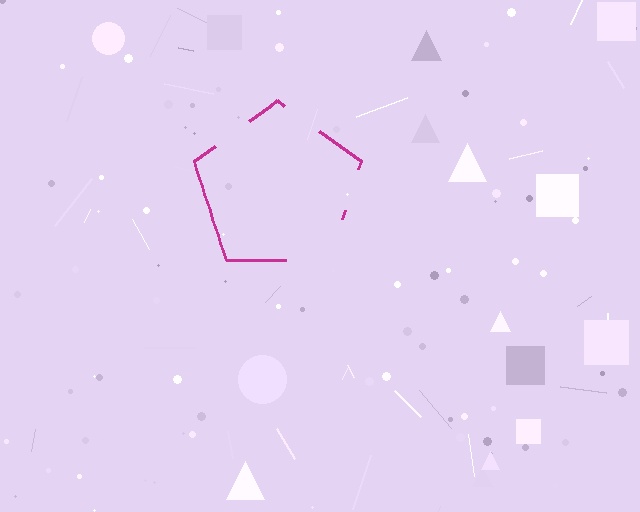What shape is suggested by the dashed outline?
The dashed outline suggests a pentagon.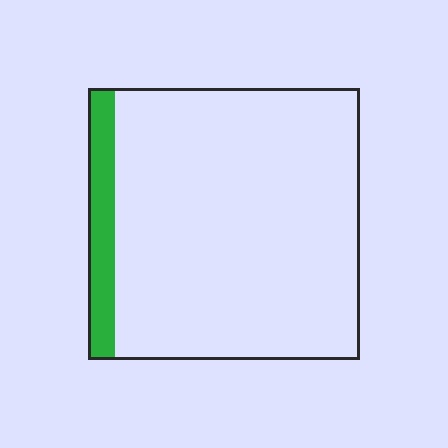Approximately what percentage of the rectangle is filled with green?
Approximately 10%.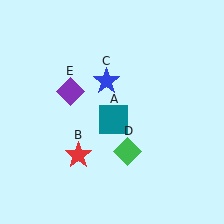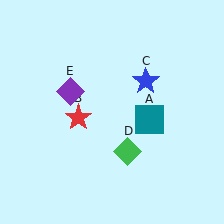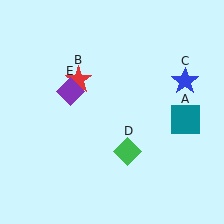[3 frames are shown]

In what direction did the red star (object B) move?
The red star (object B) moved up.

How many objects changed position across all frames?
3 objects changed position: teal square (object A), red star (object B), blue star (object C).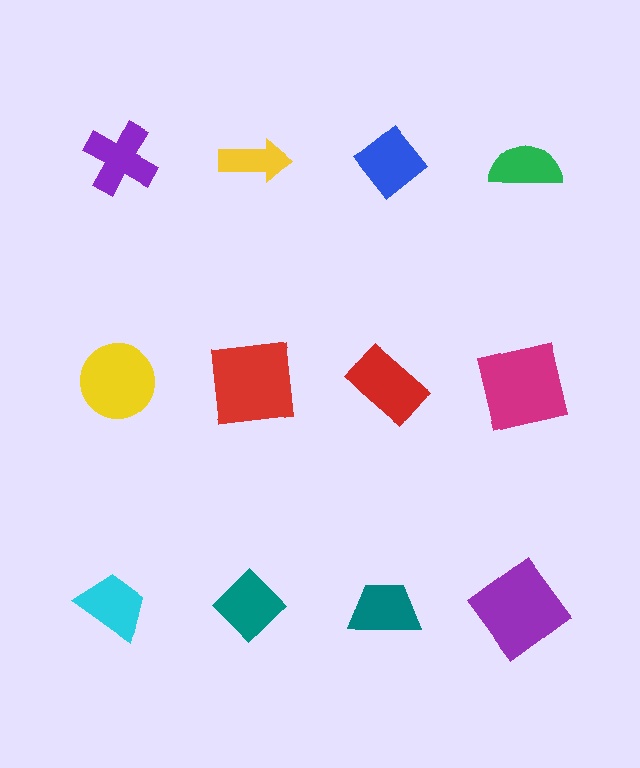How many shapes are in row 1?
4 shapes.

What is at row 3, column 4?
A purple diamond.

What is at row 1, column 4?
A green semicircle.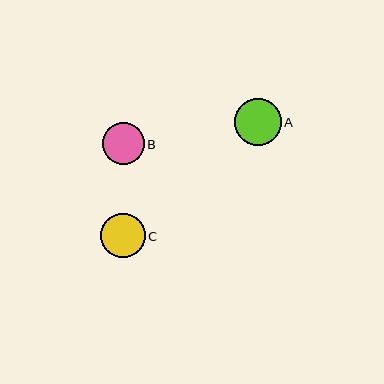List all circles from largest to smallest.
From largest to smallest: A, C, B.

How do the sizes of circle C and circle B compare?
Circle C and circle B are approximately the same size.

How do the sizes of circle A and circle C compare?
Circle A and circle C are approximately the same size.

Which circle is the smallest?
Circle B is the smallest with a size of approximately 41 pixels.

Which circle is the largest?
Circle A is the largest with a size of approximately 47 pixels.